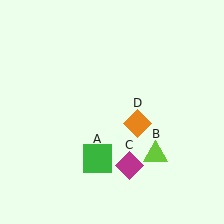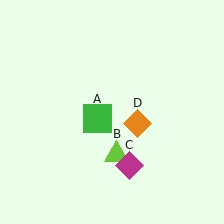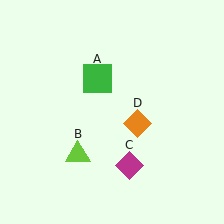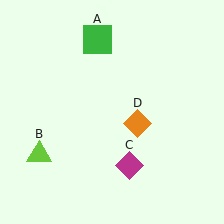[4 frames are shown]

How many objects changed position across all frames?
2 objects changed position: green square (object A), lime triangle (object B).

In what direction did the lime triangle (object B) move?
The lime triangle (object B) moved left.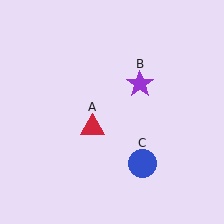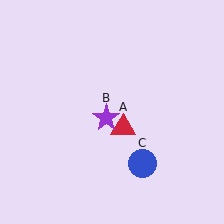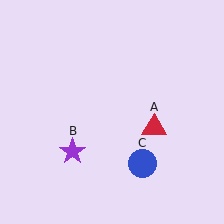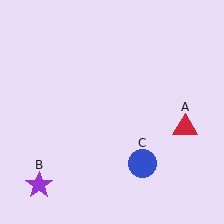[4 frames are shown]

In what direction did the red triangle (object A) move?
The red triangle (object A) moved right.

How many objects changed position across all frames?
2 objects changed position: red triangle (object A), purple star (object B).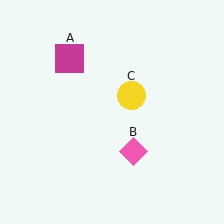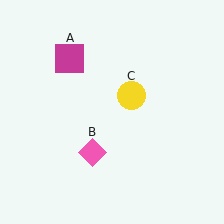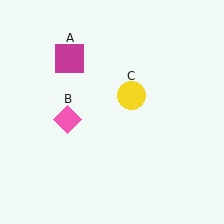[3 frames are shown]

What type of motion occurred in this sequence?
The pink diamond (object B) rotated clockwise around the center of the scene.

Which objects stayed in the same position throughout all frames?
Magenta square (object A) and yellow circle (object C) remained stationary.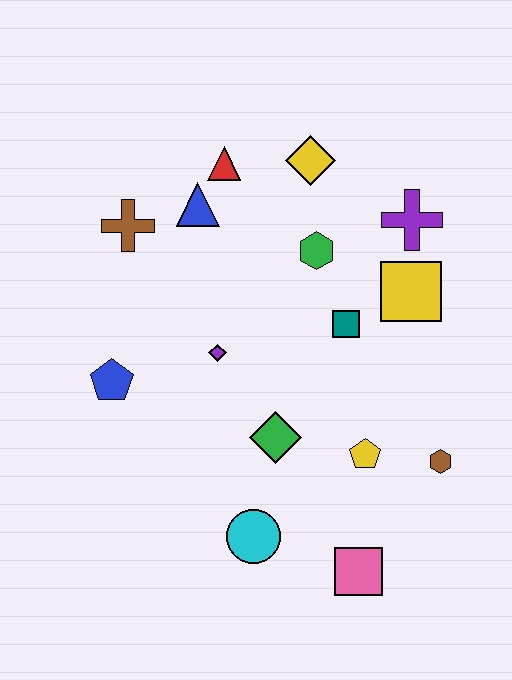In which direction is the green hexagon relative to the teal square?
The green hexagon is above the teal square.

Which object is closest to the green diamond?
The yellow pentagon is closest to the green diamond.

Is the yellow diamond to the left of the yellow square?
Yes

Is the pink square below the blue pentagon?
Yes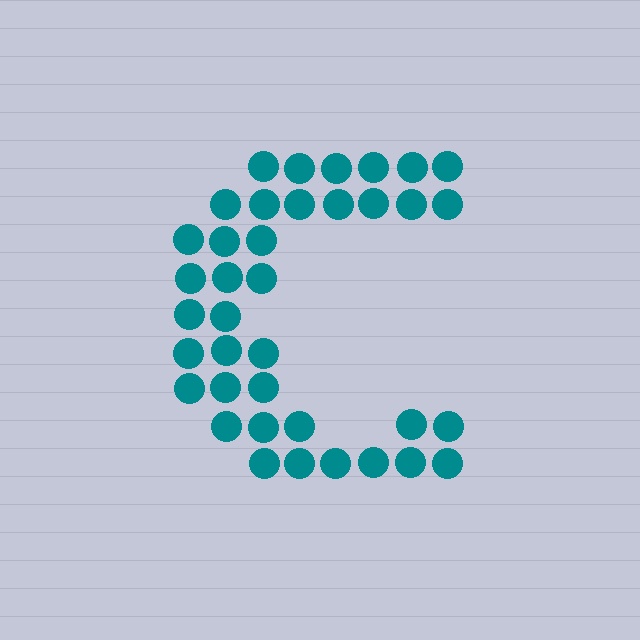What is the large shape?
The large shape is the letter C.